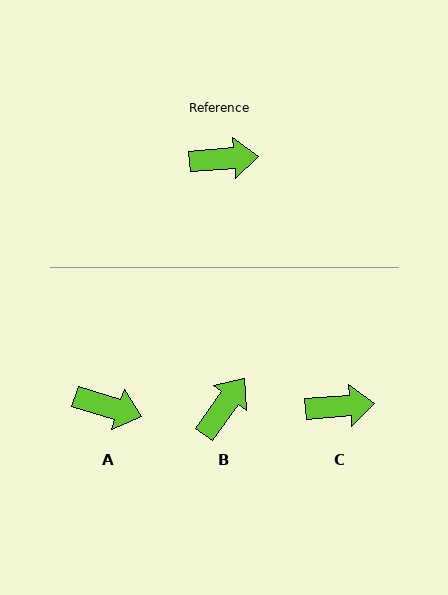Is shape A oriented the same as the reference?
No, it is off by about 21 degrees.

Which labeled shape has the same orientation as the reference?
C.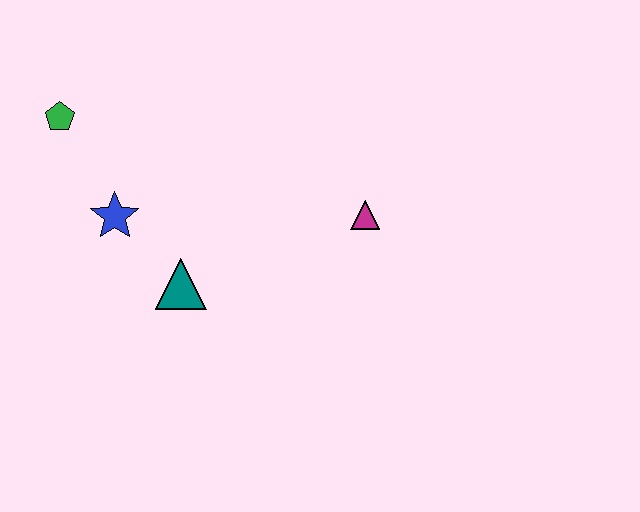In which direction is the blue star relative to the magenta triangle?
The blue star is to the left of the magenta triangle.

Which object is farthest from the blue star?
The magenta triangle is farthest from the blue star.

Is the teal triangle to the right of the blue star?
Yes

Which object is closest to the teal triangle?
The blue star is closest to the teal triangle.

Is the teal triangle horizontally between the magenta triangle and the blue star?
Yes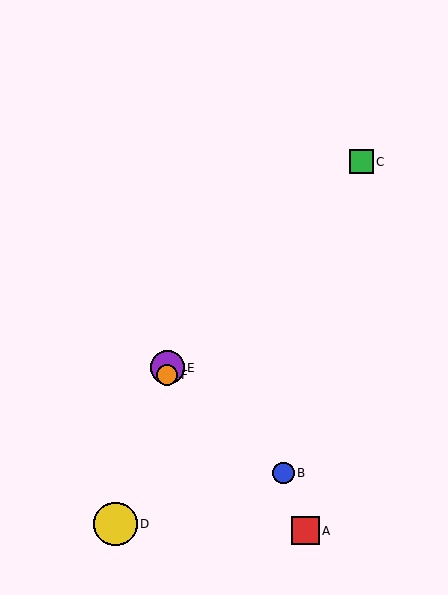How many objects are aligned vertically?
2 objects (E, F) are aligned vertically.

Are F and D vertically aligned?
No, F is at x≈167 and D is at x≈116.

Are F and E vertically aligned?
Yes, both are at x≈167.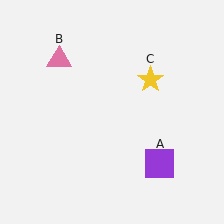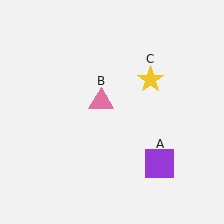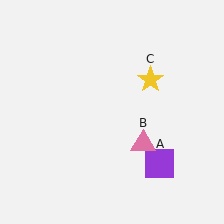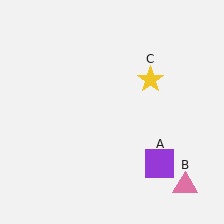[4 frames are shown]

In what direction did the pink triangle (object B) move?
The pink triangle (object B) moved down and to the right.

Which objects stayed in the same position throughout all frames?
Purple square (object A) and yellow star (object C) remained stationary.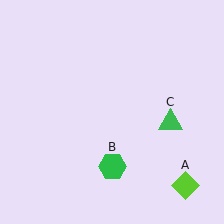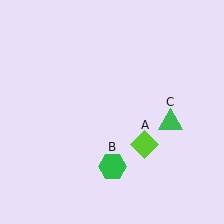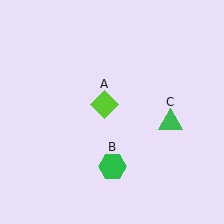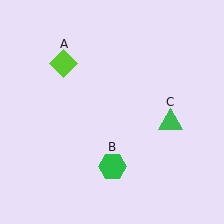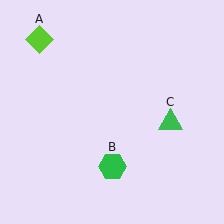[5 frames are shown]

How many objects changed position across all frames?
1 object changed position: lime diamond (object A).